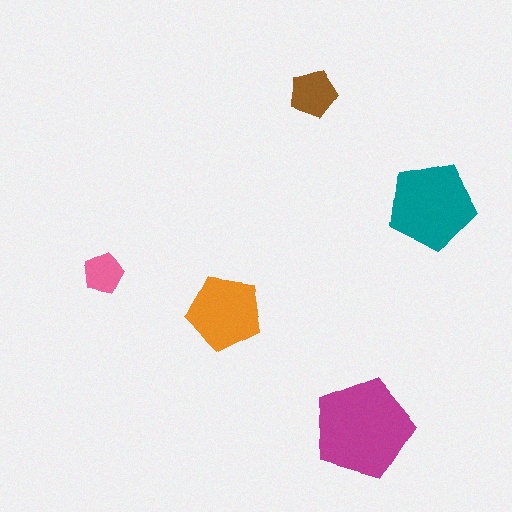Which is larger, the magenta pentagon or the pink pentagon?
The magenta one.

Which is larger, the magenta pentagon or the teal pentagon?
The magenta one.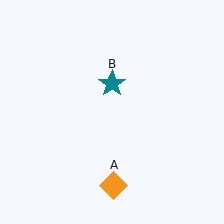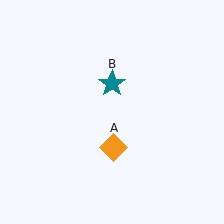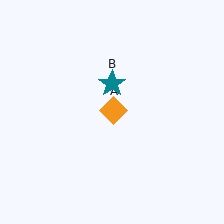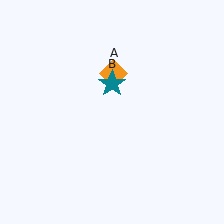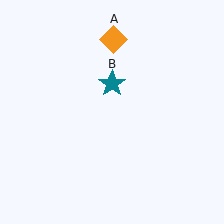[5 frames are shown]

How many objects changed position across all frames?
1 object changed position: orange diamond (object A).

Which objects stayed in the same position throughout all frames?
Teal star (object B) remained stationary.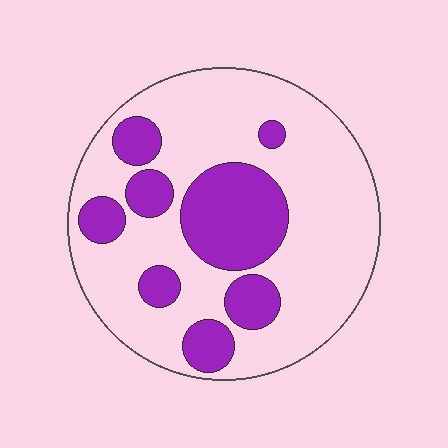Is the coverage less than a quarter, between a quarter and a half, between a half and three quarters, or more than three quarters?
Between a quarter and a half.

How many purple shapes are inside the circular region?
8.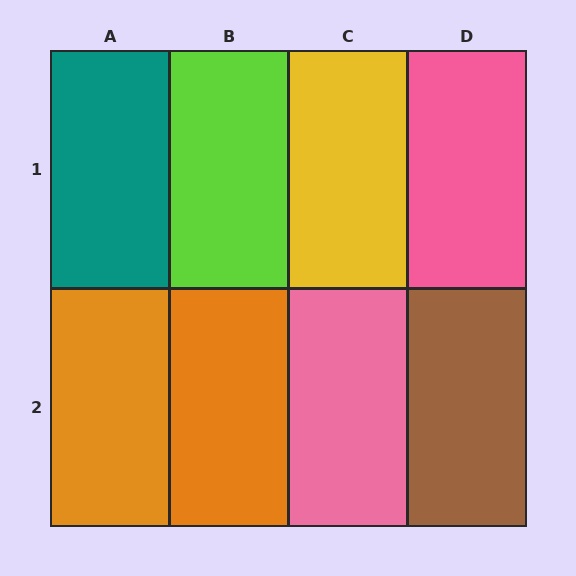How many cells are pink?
2 cells are pink.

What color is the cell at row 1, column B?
Lime.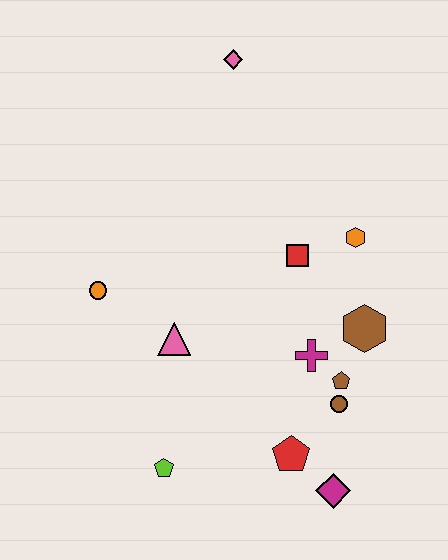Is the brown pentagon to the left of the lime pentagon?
No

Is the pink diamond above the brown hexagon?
Yes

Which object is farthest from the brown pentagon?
The pink diamond is farthest from the brown pentagon.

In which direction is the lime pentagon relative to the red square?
The lime pentagon is below the red square.